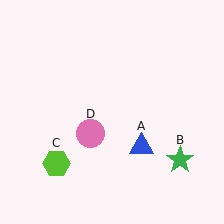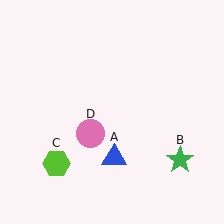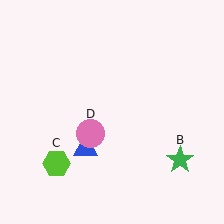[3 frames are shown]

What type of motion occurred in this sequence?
The blue triangle (object A) rotated clockwise around the center of the scene.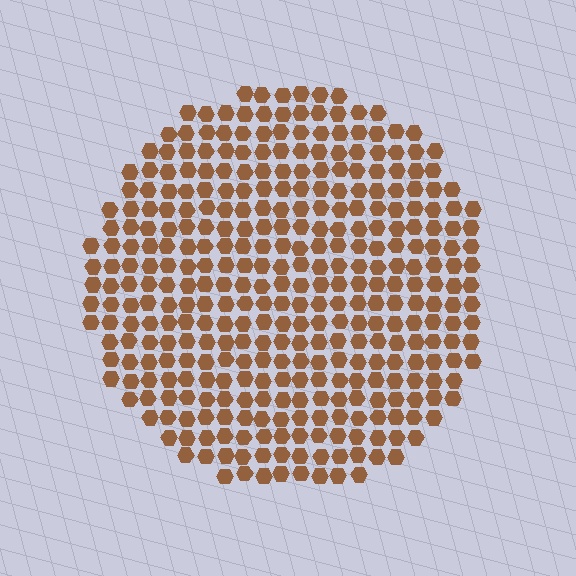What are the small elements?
The small elements are hexagons.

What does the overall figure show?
The overall figure shows a circle.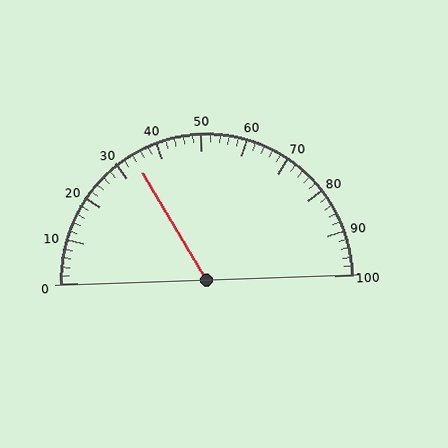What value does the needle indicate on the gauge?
The needle indicates approximately 34.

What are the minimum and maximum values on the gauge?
The gauge ranges from 0 to 100.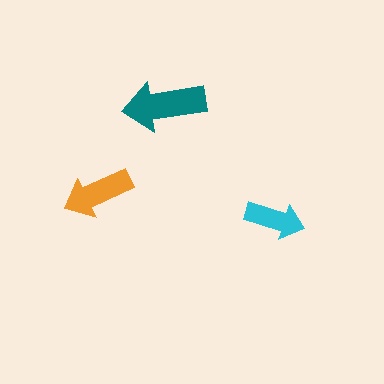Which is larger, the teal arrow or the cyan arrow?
The teal one.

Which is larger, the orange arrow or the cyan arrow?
The orange one.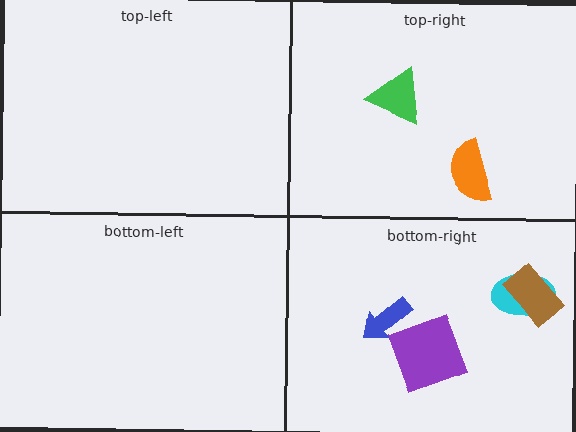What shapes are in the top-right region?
The orange semicircle, the green triangle.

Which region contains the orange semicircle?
The top-right region.